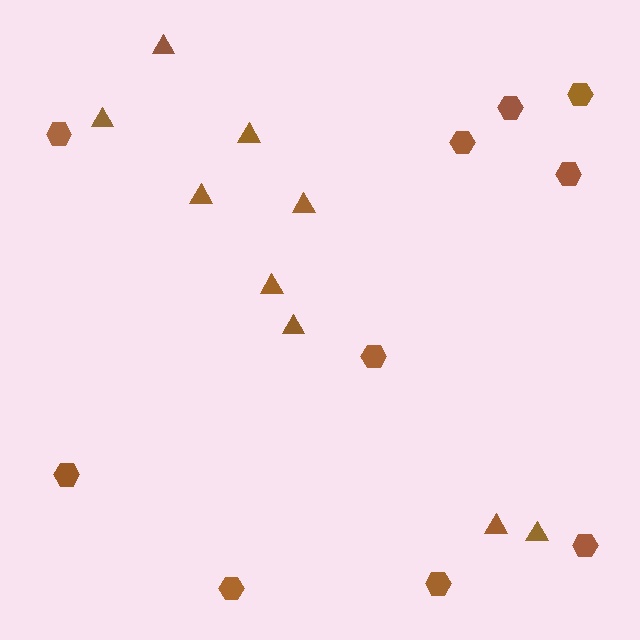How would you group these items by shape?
There are 2 groups: one group of hexagons (10) and one group of triangles (9).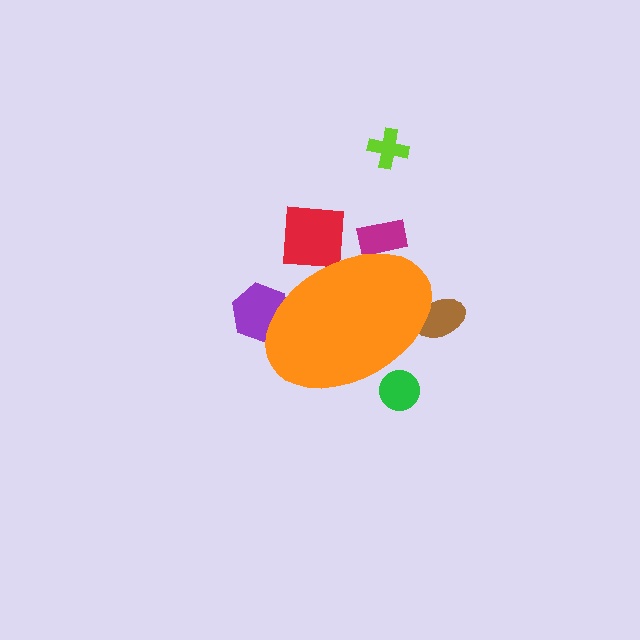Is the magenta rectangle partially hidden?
Yes, the magenta rectangle is partially hidden behind the orange ellipse.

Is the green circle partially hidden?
Yes, the green circle is partially hidden behind the orange ellipse.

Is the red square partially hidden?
Yes, the red square is partially hidden behind the orange ellipse.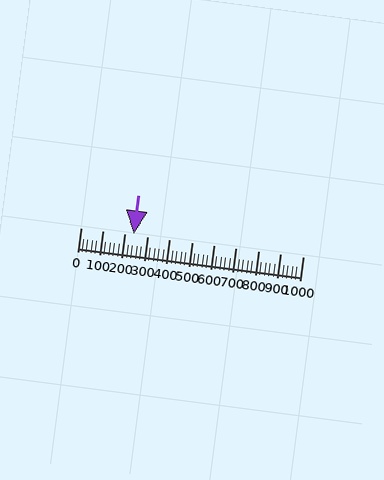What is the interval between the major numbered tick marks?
The major tick marks are spaced 100 units apart.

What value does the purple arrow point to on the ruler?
The purple arrow points to approximately 240.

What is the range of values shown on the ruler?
The ruler shows values from 0 to 1000.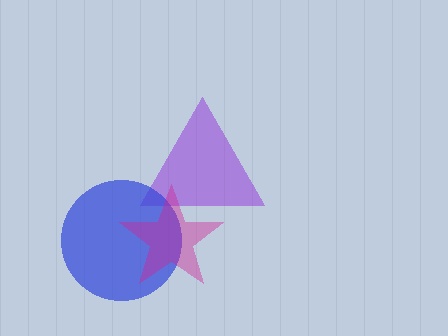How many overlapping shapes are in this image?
There are 3 overlapping shapes in the image.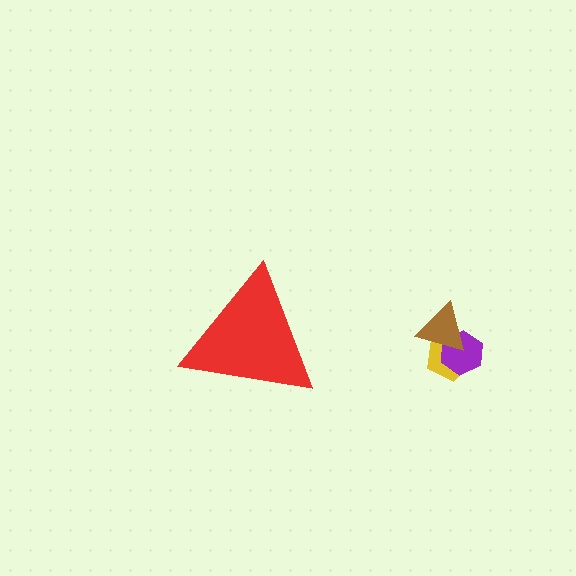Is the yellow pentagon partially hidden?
No, the yellow pentagon is fully visible.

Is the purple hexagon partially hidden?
No, the purple hexagon is fully visible.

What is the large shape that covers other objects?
A red triangle.